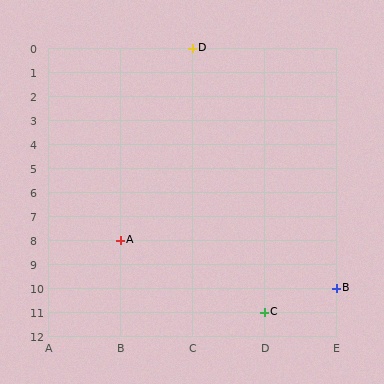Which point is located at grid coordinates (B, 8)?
Point A is at (B, 8).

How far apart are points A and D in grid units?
Points A and D are 1 column and 8 rows apart (about 8.1 grid units diagonally).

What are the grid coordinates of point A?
Point A is at grid coordinates (B, 8).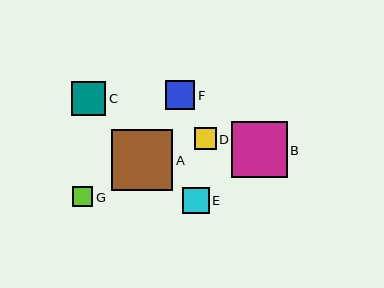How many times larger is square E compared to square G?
Square E is approximately 1.3 times the size of square G.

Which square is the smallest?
Square G is the smallest with a size of approximately 20 pixels.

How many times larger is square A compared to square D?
Square A is approximately 2.8 times the size of square D.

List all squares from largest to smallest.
From largest to smallest: A, B, C, F, E, D, G.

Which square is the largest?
Square A is the largest with a size of approximately 61 pixels.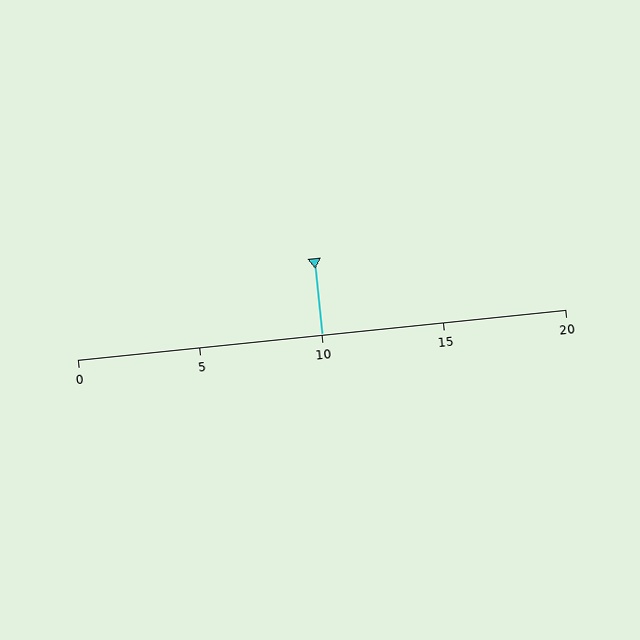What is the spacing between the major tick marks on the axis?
The major ticks are spaced 5 apart.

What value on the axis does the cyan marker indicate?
The marker indicates approximately 10.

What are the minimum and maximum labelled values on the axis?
The axis runs from 0 to 20.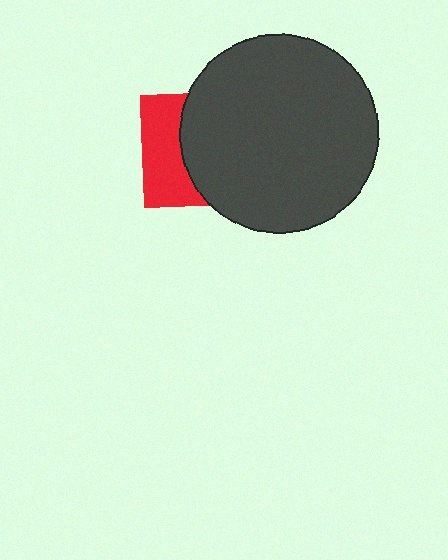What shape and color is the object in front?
The object in front is a dark gray circle.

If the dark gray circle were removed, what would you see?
You would see the complete red square.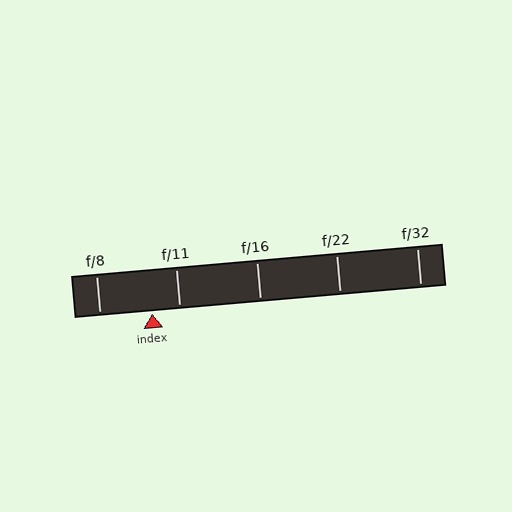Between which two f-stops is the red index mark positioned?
The index mark is between f/8 and f/11.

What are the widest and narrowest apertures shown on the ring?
The widest aperture shown is f/8 and the narrowest is f/32.